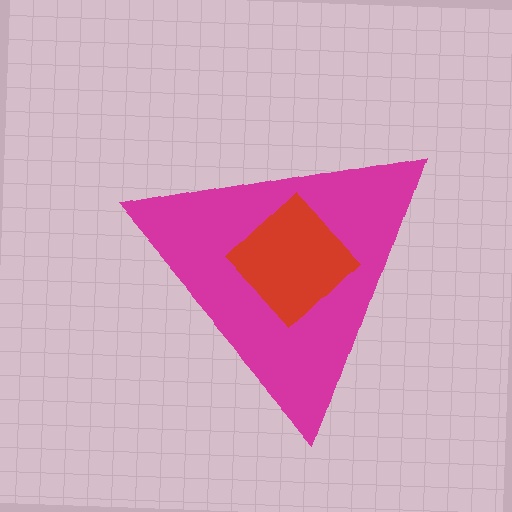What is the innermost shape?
The red diamond.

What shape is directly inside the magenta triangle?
The red diamond.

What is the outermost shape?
The magenta triangle.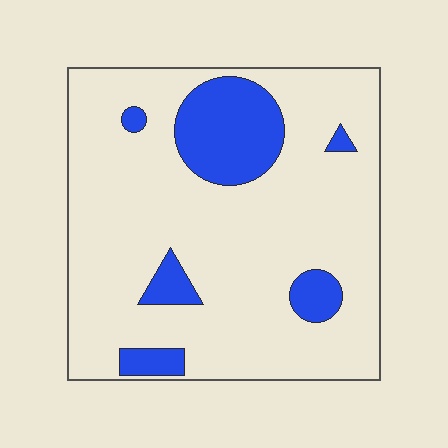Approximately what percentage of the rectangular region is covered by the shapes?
Approximately 15%.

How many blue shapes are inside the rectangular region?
6.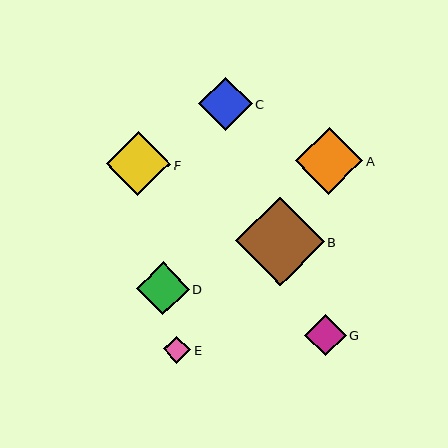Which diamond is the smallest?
Diamond E is the smallest with a size of approximately 28 pixels.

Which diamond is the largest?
Diamond B is the largest with a size of approximately 89 pixels.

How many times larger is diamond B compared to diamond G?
Diamond B is approximately 2.2 times the size of diamond G.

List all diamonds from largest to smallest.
From largest to smallest: B, A, F, C, D, G, E.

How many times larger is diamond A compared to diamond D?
Diamond A is approximately 1.3 times the size of diamond D.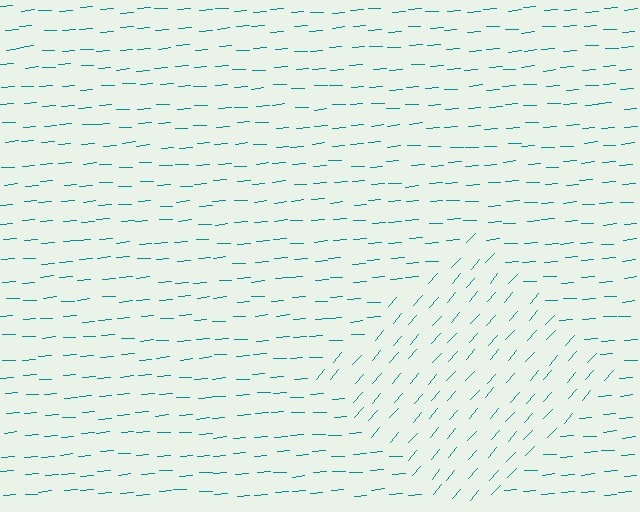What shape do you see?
I see a diamond.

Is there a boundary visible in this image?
Yes, there is a texture boundary formed by a change in line orientation.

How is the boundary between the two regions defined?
The boundary is defined purely by a change in line orientation (approximately 45 degrees difference). All lines are the same color and thickness.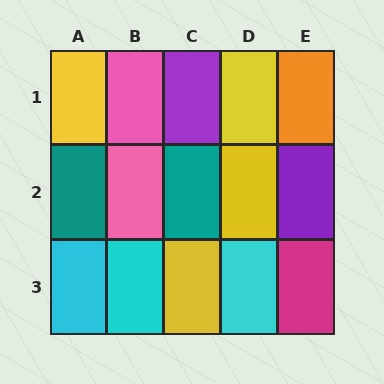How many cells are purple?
2 cells are purple.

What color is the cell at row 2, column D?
Yellow.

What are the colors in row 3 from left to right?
Cyan, cyan, yellow, cyan, magenta.